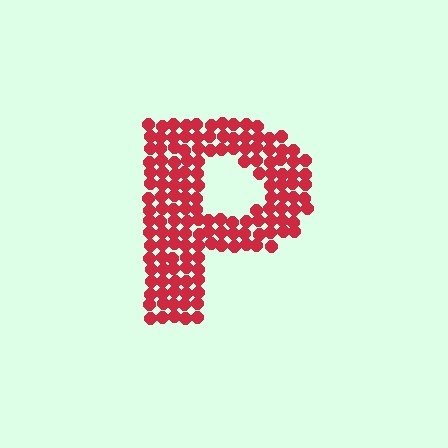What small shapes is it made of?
It is made of small circles.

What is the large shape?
The large shape is the letter P.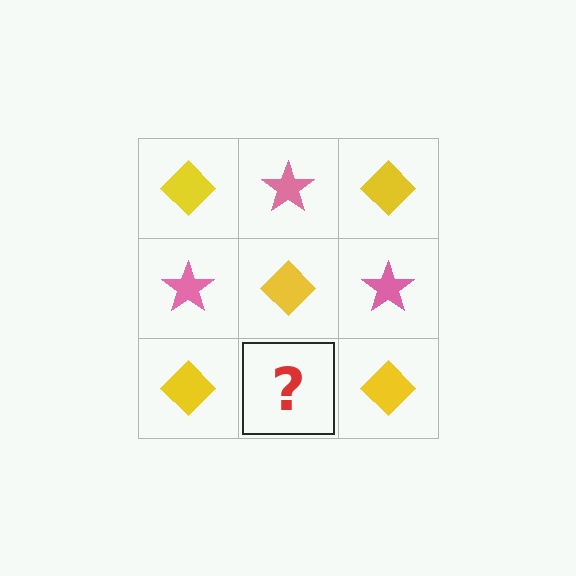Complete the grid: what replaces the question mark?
The question mark should be replaced with a pink star.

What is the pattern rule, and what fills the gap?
The rule is that it alternates yellow diamond and pink star in a checkerboard pattern. The gap should be filled with a pink star.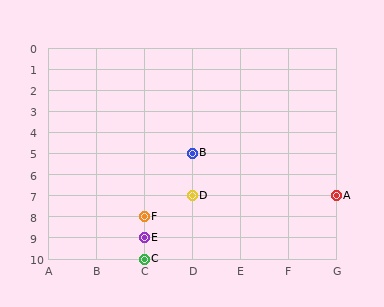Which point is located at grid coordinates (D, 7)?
Point D is at (D, 7).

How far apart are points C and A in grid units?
Points C and A are 4 columns and 3 rows apart (about 5.0 grid units diagonally).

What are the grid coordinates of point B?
Point B is at grid coordinates (D, 5).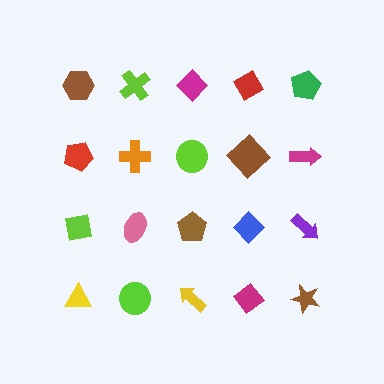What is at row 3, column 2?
A pink ellipse.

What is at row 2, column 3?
A lime circle.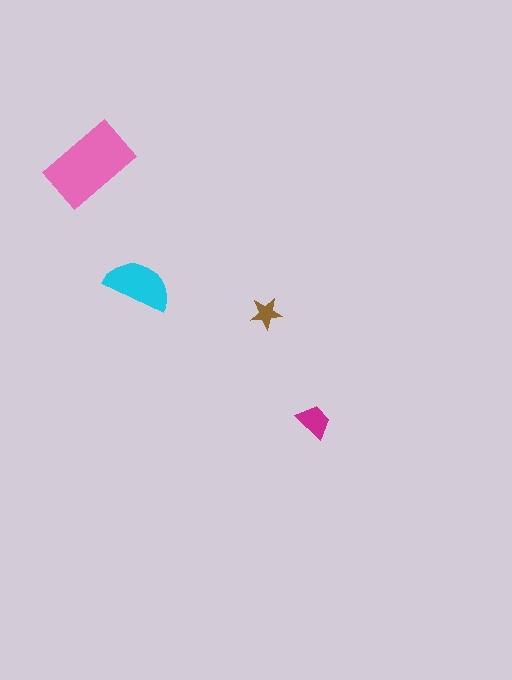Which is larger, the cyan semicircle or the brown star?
The cyan semicircle.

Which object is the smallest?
The brown star.